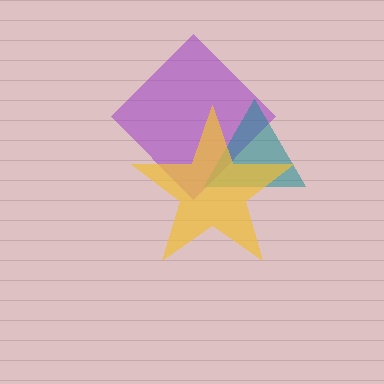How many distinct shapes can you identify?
There are 3 distinct shapes: a purple diamond, a teal triangle, a yellow star.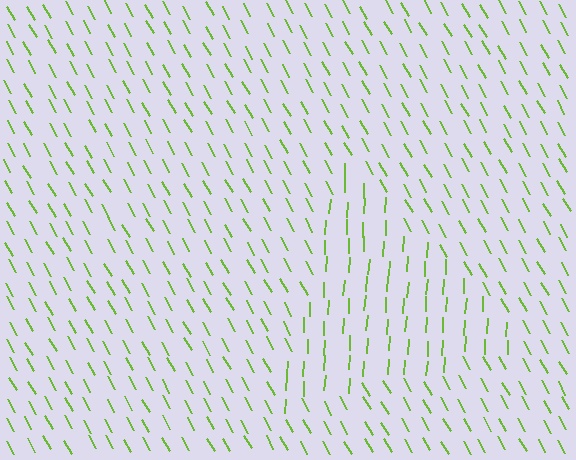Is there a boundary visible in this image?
Yes, there is a texture boundary formed by a change in line orientation.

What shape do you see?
I see a triangle.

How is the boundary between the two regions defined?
The boundary is defined purely by a change in line orientation (approximately 32 degrees difference). All lines are the same color and thickness.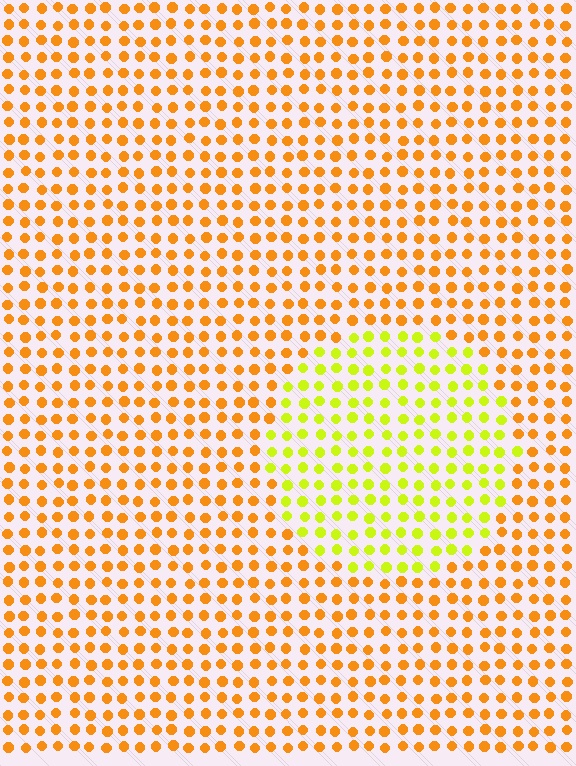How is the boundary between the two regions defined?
The boundary is defined purely by a slight shift in hue (about 40 degrees). Spacing, size, and orientation are identical on both sides.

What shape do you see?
I see a circle.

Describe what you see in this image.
The image is filled with small orange elements in a uniform arrangement. A circle-shaped region is visible where the elements are tinted to a slightly different hue, forming a subtle color boundary.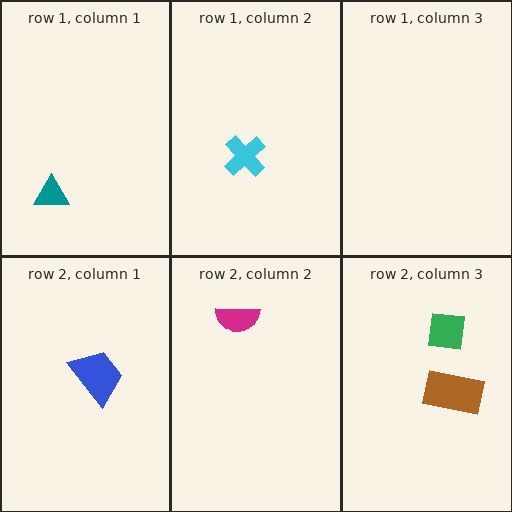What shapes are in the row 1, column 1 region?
The teal triangle.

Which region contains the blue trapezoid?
The row 2, column 1 region.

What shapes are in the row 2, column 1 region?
The blue trapezoid.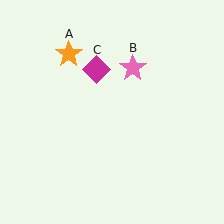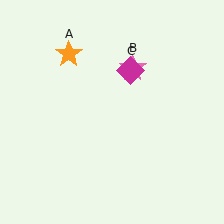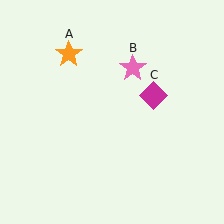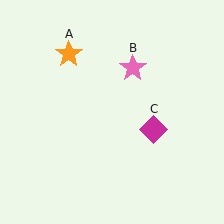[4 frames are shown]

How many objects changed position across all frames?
1 object changed position: magenta diamond (object C).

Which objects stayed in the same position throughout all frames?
Orange star (object A) and pink star (object B) remained stationary.